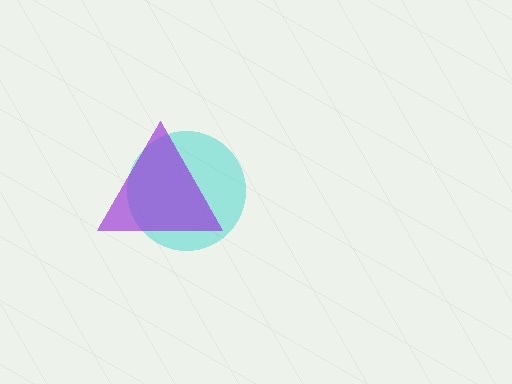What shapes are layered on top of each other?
The layered shapes are: a cyan circle, a purple triangle.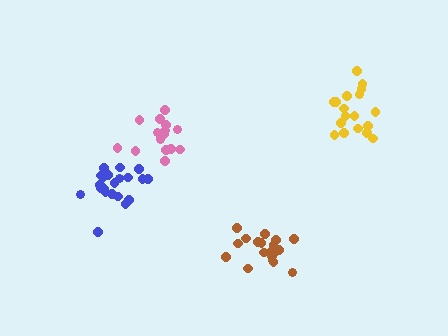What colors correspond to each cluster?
The clusters are colored: blue, brown, pink, yellow.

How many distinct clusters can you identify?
There are 4 distinct clusters.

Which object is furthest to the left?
The blue cluster is leftmost.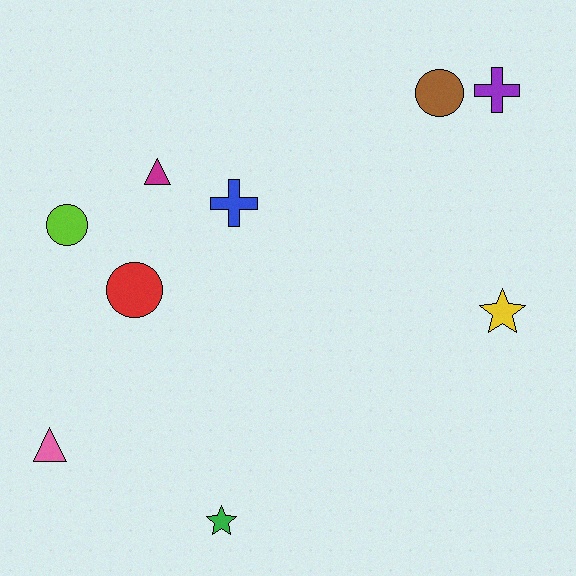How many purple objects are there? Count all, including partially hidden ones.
There is 1 purple object.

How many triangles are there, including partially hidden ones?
There are 2 triangles.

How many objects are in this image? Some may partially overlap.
There are 9 objects.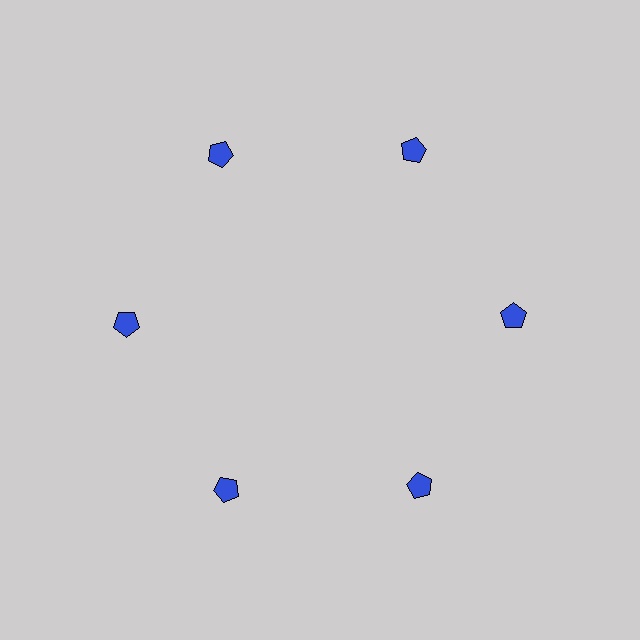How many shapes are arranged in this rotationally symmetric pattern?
There are 6 shapes, arranged in 6 groups of 1.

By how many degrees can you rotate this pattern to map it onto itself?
The pattern maps onto itself every 60 degrees of rotation.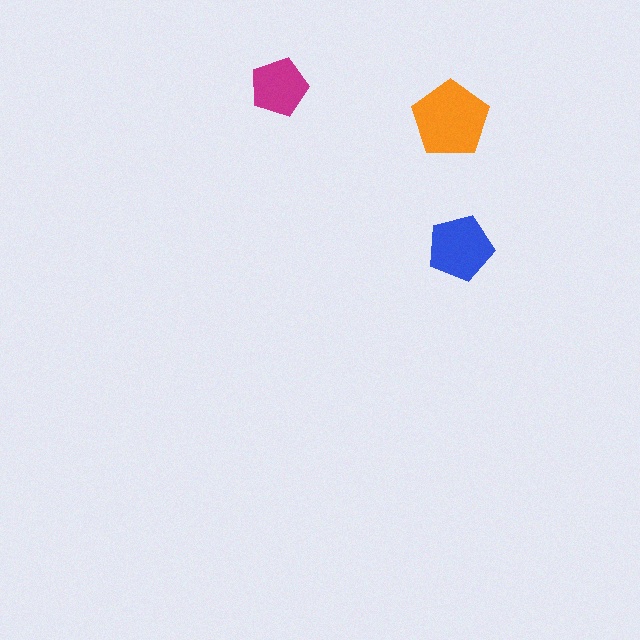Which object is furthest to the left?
The magenta pentagon is leftmost.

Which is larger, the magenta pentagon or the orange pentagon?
The orange one.